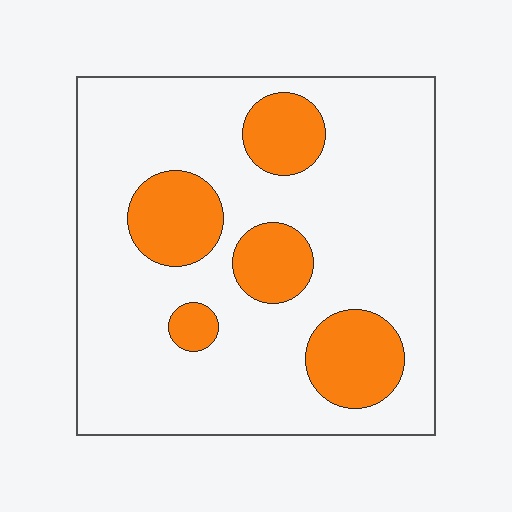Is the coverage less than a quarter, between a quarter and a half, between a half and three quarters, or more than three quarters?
Less than a quarter.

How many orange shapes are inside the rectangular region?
5.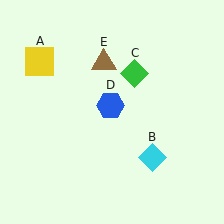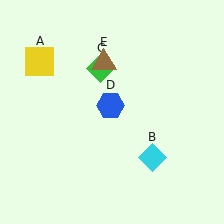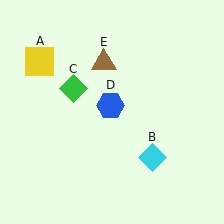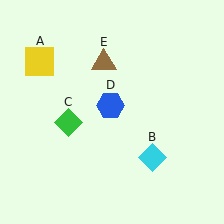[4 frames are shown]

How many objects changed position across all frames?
1 object changed position: green diamond (object C).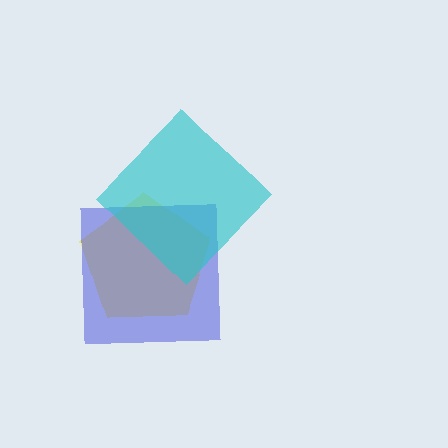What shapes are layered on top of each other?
The layered shapes are: a yellow pentagon, a blue square, a cyan diamond.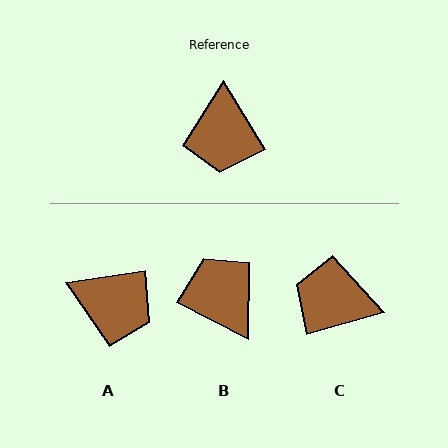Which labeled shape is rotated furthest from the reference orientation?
B, about 148 degrees away.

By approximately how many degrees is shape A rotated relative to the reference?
Approximately 68 degrees counter-clockwise.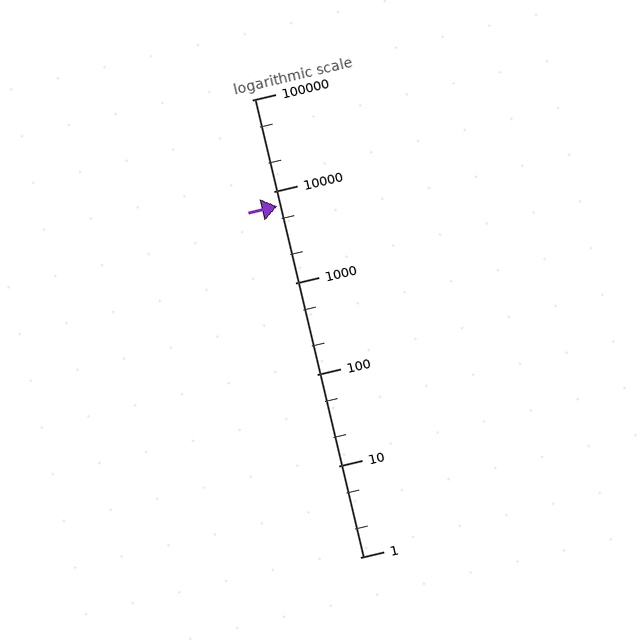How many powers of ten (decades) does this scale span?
The scale spans 5 decades, from 1 to 100000.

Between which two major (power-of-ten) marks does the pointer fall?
The pointer is between 1000 and 10000.